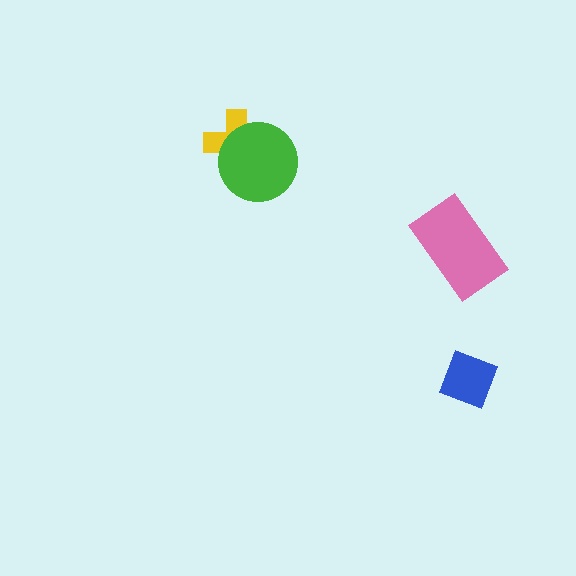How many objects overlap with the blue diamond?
0 objects overlap with the blue diamond.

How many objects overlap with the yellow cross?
1 object overlaps with the yellow cross.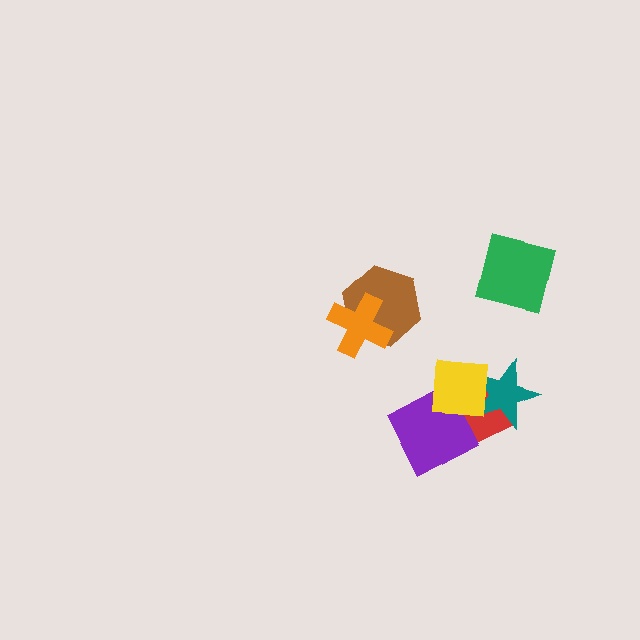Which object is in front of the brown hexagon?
The orange cross is in front of the brown hexagon.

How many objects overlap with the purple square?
2 objects overlap with the purple square.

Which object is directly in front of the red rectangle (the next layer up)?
The purple square is directly in front of the red rectangle.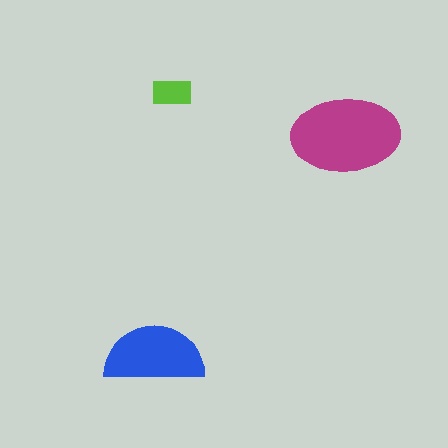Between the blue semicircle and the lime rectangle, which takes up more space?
The blue semicircle.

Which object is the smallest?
The lime rectangle.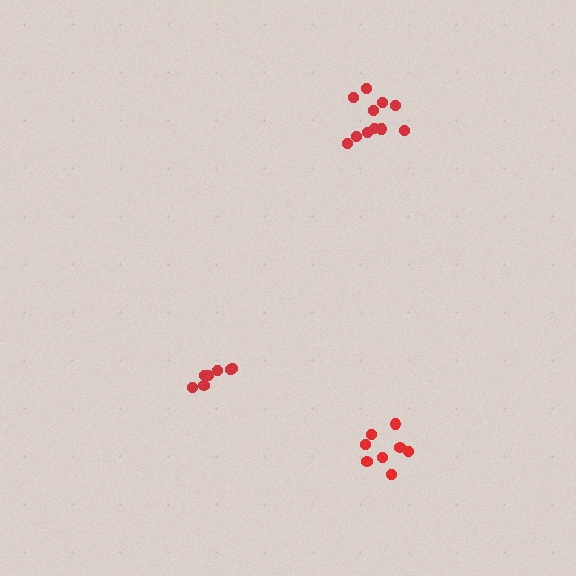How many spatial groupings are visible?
There are 3 spatial groupings.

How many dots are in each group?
Group 1: 7 dots, Group 2: 8 dots, Group 3: 11 dots (26 total).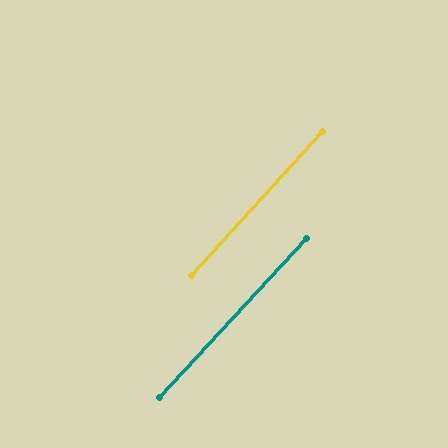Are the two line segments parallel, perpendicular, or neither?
Parallel — their directions differ by only 0.4°.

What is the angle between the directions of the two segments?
Approximately 0 degrees.